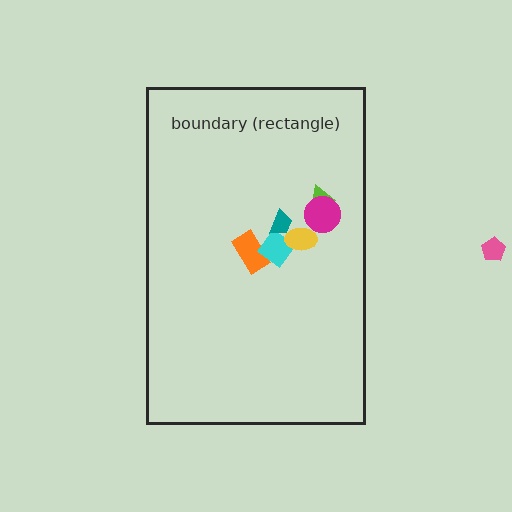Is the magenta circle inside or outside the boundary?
Inside.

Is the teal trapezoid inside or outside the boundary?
Inside.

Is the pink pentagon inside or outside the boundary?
Outside.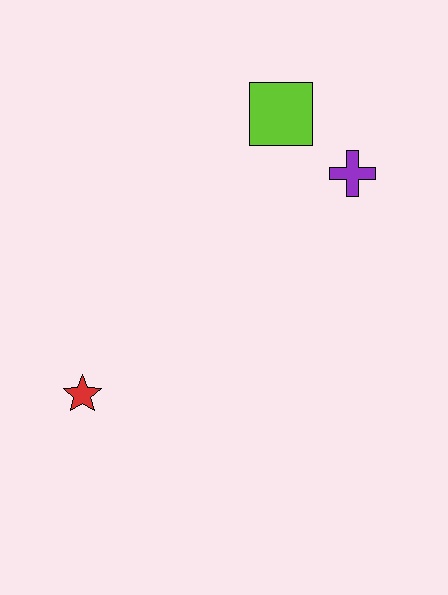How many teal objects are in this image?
There are no teal objects.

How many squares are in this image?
There is 1 square.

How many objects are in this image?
There are 3 objects.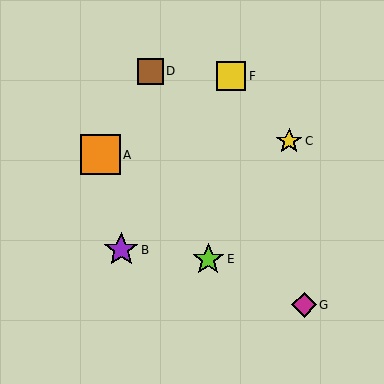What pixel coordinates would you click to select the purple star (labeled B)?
Click at (121, 250) to select the purple star B.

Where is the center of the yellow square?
The center of the yellow square is at (231, 76).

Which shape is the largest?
The orange square (labeled A) is the largest.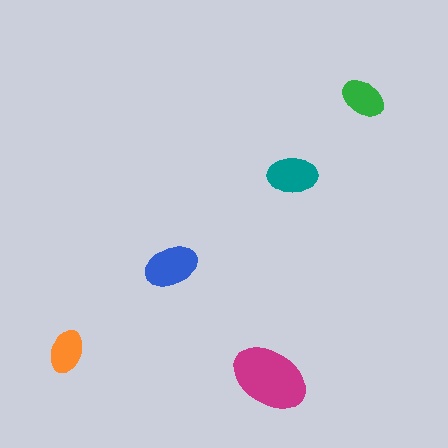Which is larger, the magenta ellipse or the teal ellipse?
The magenta one.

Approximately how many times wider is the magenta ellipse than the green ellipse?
About 1.5 times wider.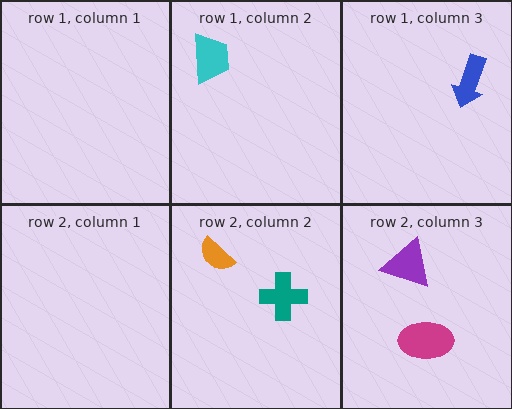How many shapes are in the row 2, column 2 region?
2.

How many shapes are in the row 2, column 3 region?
2.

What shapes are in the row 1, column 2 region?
The cyan trapezoid.